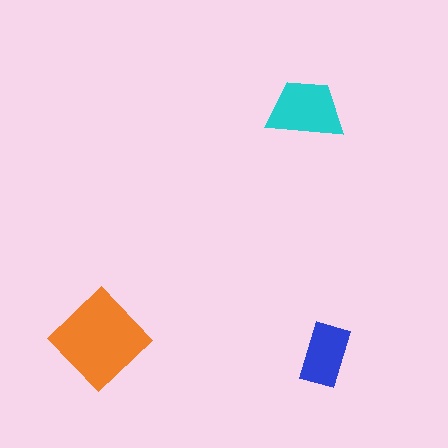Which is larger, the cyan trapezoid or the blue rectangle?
The cyan trapezoid.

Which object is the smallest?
The blue rectangle.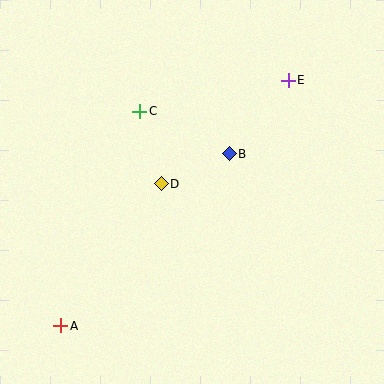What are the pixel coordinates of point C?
Point C is at (140, 111).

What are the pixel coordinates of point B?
Point B is at (229, 154).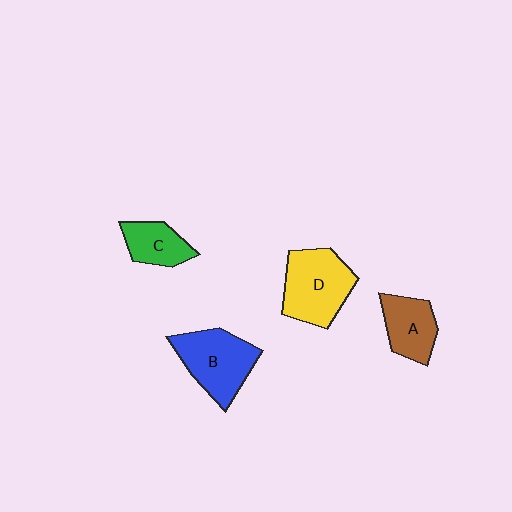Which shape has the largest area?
Shape D (yellow).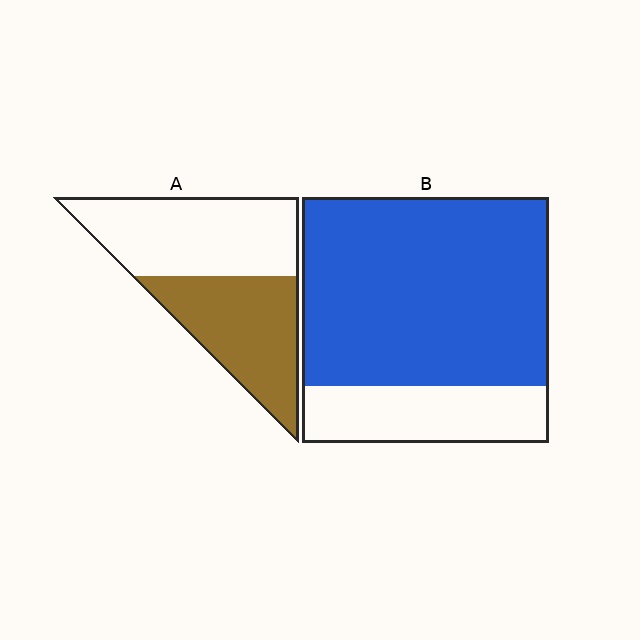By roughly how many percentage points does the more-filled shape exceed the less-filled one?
By roughly 30 percentage points (B over A).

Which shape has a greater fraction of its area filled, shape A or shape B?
Shape B.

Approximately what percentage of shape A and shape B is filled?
A is approximately 45% and B is approximately 75%.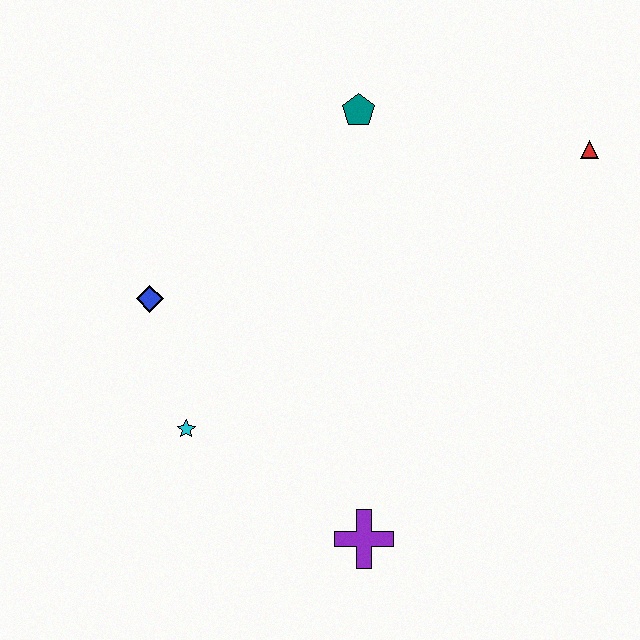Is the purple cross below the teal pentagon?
Yes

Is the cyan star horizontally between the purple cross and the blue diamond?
Yes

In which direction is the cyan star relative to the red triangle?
The cyan star is to the left of the red triangle.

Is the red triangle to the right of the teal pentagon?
Yes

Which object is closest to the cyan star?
The blue diamond is closest to the cyan star.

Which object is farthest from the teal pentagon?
The purple cross is farthest from the teal pentagon.